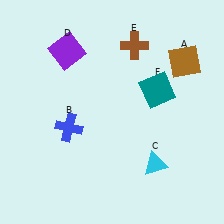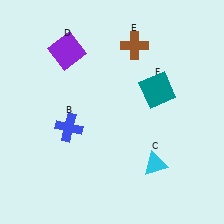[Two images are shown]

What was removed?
The brown square (A) was removed in Image 2.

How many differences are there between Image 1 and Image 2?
There is 1 difference between the two images.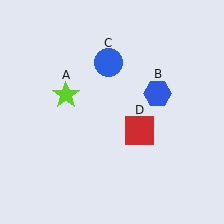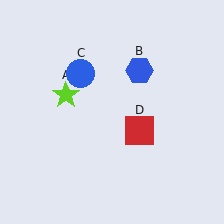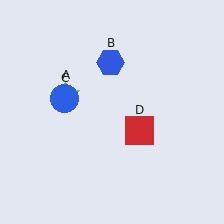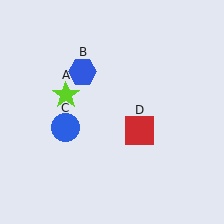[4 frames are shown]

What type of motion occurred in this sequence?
The blue hexagon (object B), blue circle (object C) rotated counterclockwise around the center of the scene.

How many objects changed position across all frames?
2 objects changed position: blue hexagon (object B), blue circle (object C).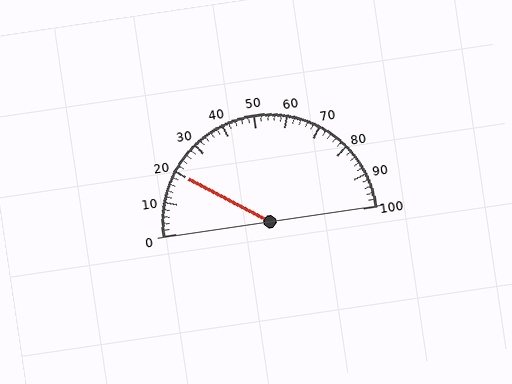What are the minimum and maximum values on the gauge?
The gauge ranges from 0 to 100.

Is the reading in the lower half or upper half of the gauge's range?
The reading is in the lower half of the range (0 to 100).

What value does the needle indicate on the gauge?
The needle indicates approximately 20.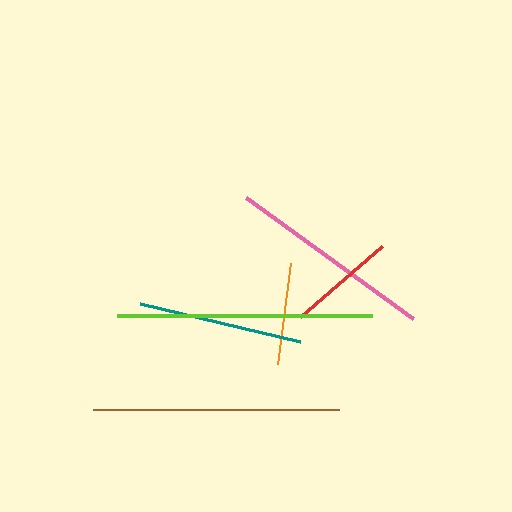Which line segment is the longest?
The lime line is the longest at approximately 256 pixels.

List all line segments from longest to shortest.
From longest to shortest: lime, brown, pink, teal, red, orange.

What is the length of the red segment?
The red segment is approximately 108 pixels long.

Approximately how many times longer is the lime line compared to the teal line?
The lime line is approximately 1.6 times the length of the teal line.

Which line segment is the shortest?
The orange line is the shortest at approximately 102 pixels.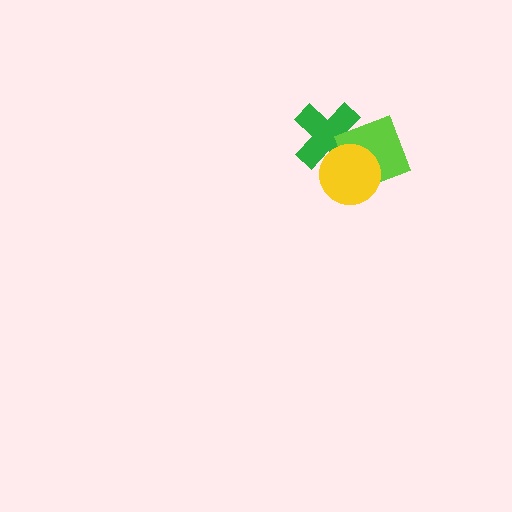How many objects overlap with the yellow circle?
2 objects overlap with the yellow circle.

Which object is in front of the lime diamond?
The yellow circle is in front of the lime diamond.